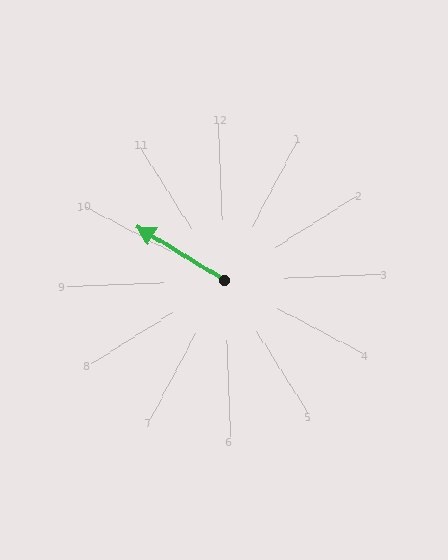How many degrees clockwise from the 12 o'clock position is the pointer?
Approximately 304 degrees.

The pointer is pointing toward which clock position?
Roughly 10 o'clock.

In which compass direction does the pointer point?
Northwest.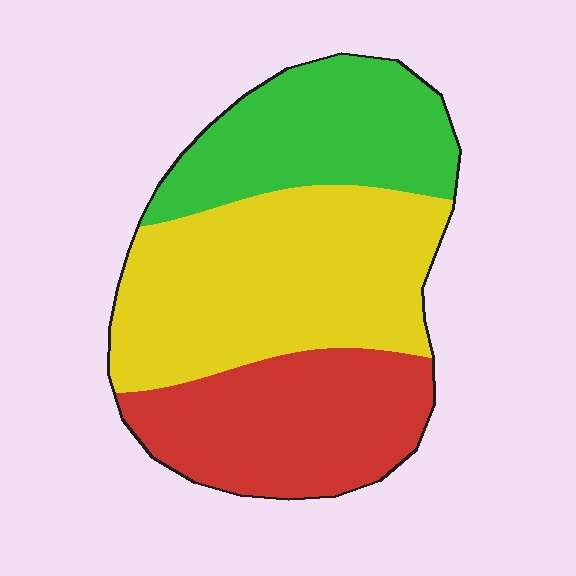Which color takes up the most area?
Yellow, at roughly 45%.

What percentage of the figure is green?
Green covers 27% of the figure.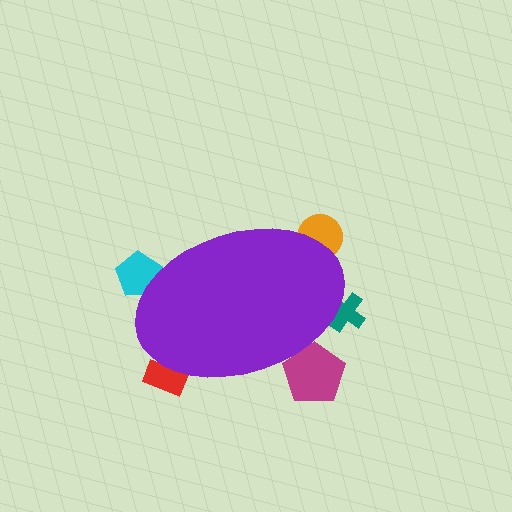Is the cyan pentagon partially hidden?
Yes, the cyan pentagon is partially hidden behind the purple ellipse.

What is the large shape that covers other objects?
A purple ellipse.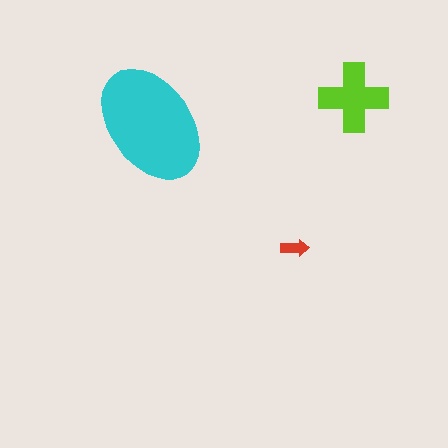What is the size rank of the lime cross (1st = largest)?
2nd.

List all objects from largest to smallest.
The cyan ellipse, the lime cross, the red arrow.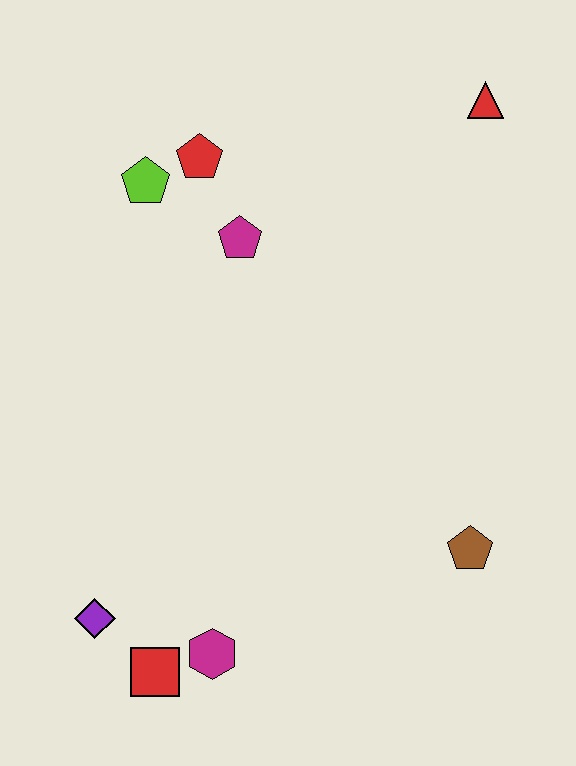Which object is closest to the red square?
The magenta hexagon is closest to the red square.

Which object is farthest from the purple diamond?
The red triangle is farthest from the purple diamond.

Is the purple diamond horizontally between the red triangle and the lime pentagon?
No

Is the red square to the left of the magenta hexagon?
Yes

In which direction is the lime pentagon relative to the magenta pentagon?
The lime pentagon is to the left of the magenta pentagon.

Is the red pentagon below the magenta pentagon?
No